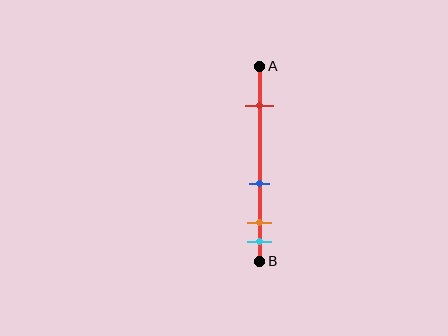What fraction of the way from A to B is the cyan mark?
The cyan mark is approximately 90% (0.9) of the way from A to B.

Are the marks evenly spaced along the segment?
No, the marks are not evenly spaced.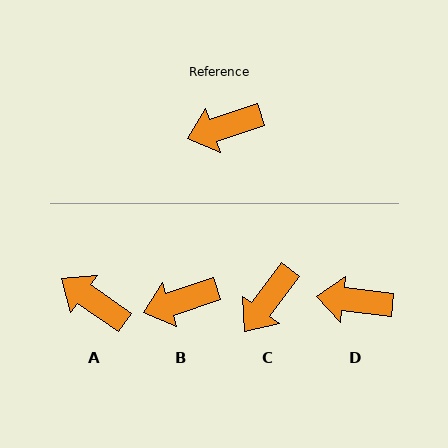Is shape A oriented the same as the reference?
No, it is off by about 53 degrees.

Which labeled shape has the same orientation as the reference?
B.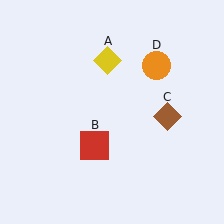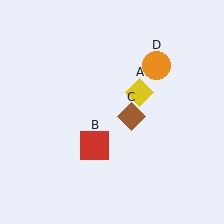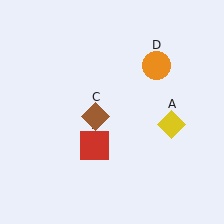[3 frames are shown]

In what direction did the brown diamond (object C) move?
The brown diamond (object C) moved left.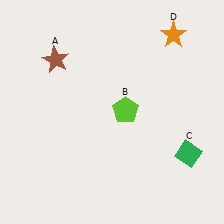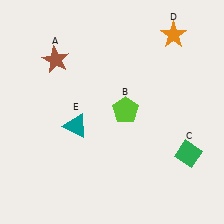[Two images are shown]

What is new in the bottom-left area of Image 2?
A teal triangle (E) was added in the bottom-left area of Image 2.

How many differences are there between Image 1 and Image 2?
There is 1 difference between the two images.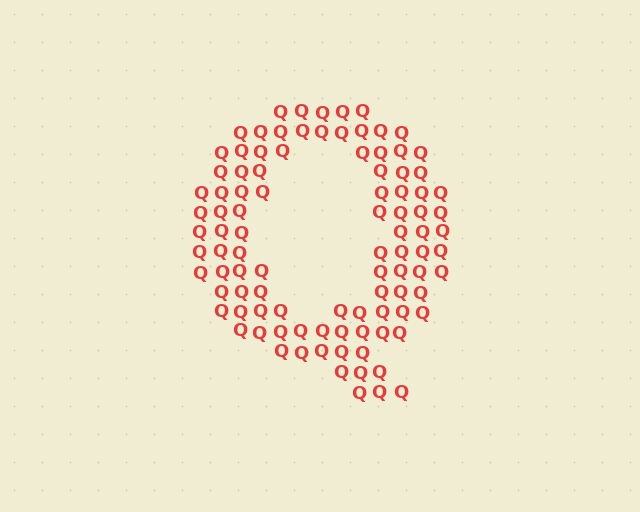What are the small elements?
The small elements are letter Q's.